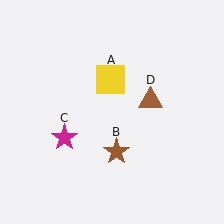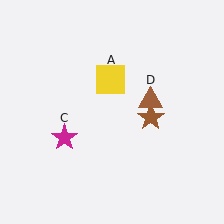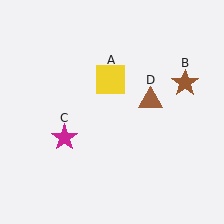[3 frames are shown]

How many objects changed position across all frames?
1 object changed position: brown star (object B).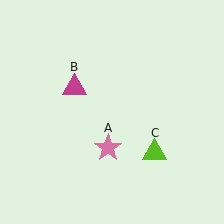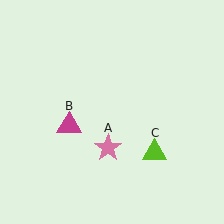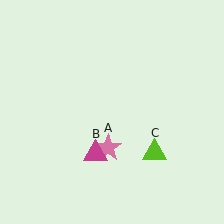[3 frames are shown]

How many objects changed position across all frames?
1 object changed position: magenta triangle (object B).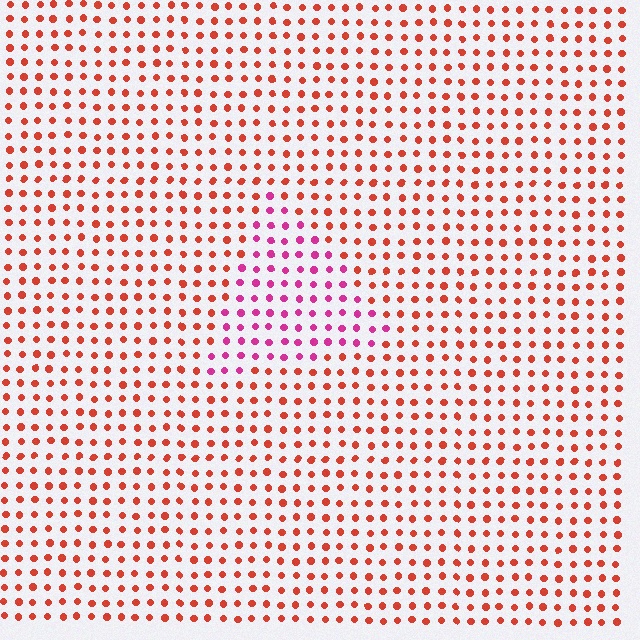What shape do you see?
I see a triangle.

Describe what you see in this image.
The image is filled with small red elements in a uniform arrangement. A triangle-shaped region is visible where the elements are tinted to a slightly different hue, forming a subtle color boundary.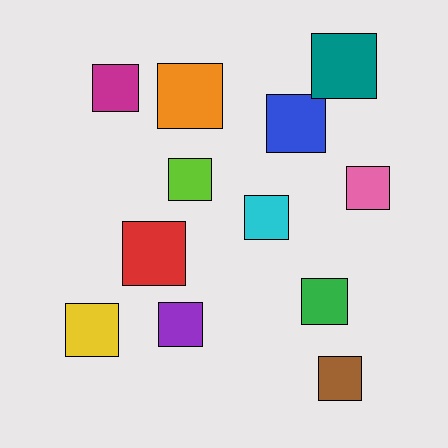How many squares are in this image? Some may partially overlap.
There are 12 squares.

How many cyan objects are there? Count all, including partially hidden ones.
There is 1 cyan object.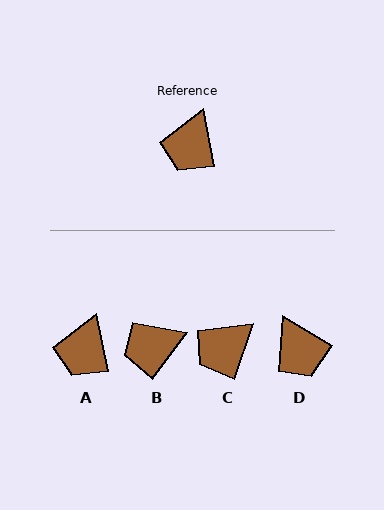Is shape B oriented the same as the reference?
No, it is off by about 47 degrees.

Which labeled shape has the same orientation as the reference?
A.